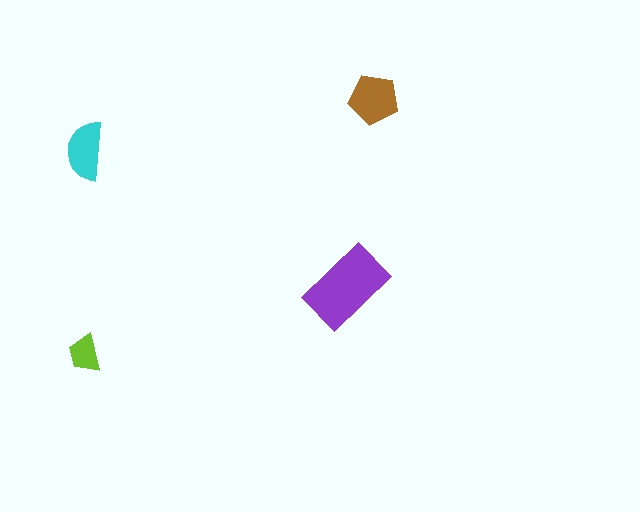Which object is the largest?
The purple rectangle.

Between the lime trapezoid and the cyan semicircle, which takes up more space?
The cyan semicircle.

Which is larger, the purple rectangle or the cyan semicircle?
The purple rectangle.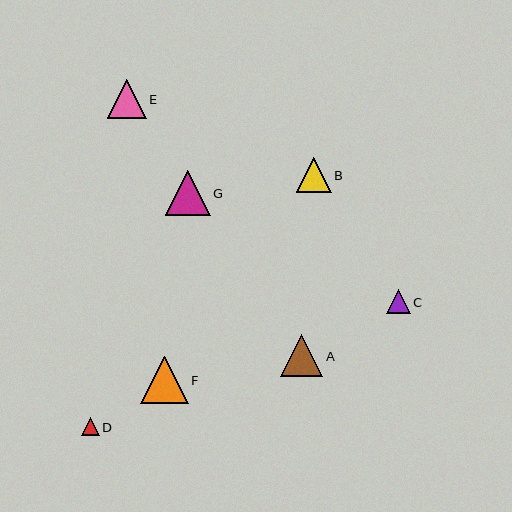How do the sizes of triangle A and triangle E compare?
Triangle A and triangle E are approximately the same size.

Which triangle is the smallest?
Triangle D is the smallest with a size of approximately 18 pixels.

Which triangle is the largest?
Triangle F is the largest with a size of approximately 47 pixels.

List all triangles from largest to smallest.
From largest to smallest: F, G, A, E, B, C, D.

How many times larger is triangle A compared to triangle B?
Triangle A is approximately 1.2 times the size of triangle B.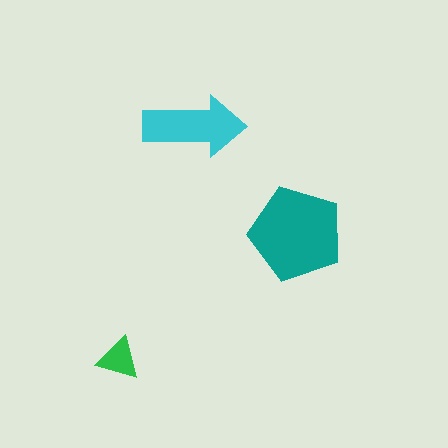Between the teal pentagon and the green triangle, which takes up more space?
The teal pentagon.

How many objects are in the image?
There are 3 objects in the image.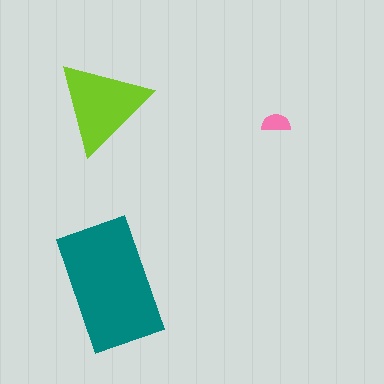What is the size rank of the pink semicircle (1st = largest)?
3rd.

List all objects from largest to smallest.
The teal rectangle, the lime triangle, the pink semicircle.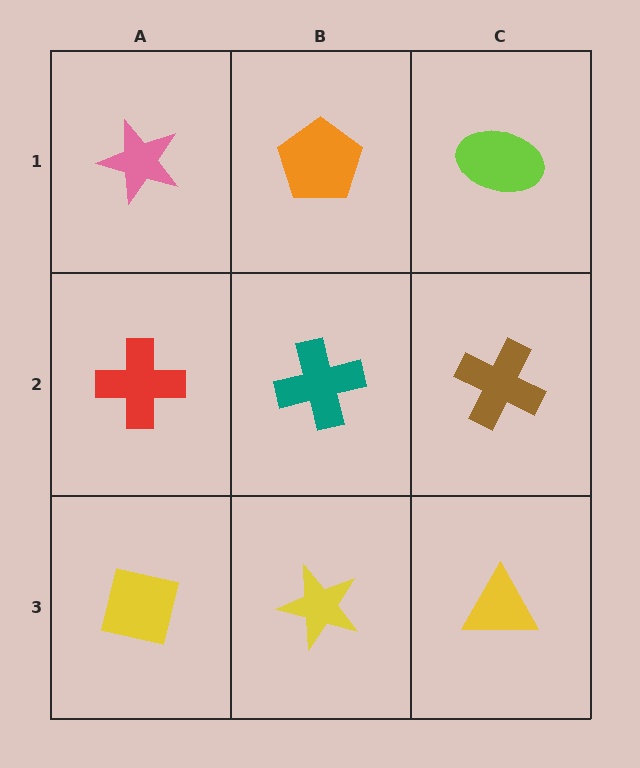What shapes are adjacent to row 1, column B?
A teal cross (row 2, column B), a pink star (row 1, column A), a lime ellipse (row 1, column C).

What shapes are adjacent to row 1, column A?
A red cross (row 2, column A), an orange pentagon (row 1, column B).